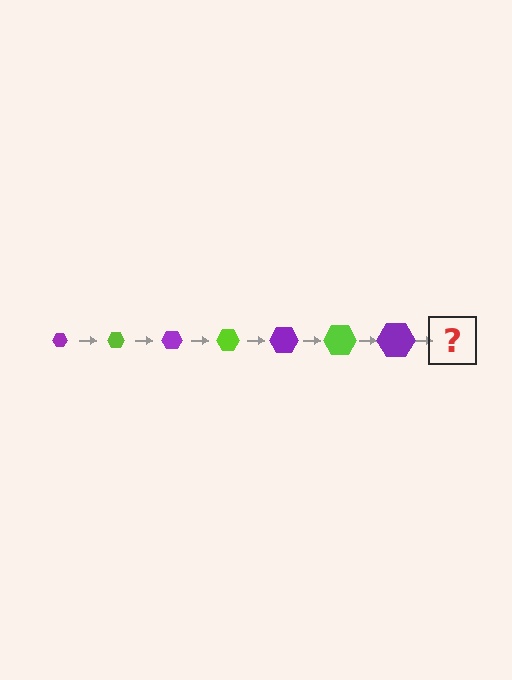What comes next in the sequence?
The next element should be a lime hexagon, larger than the previous one.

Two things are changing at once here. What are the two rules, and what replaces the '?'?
The two rules are that the hexagon grows larger each step and the color cycles through purple and lime. The '?' should be a lime hexagon, larger than the previous one.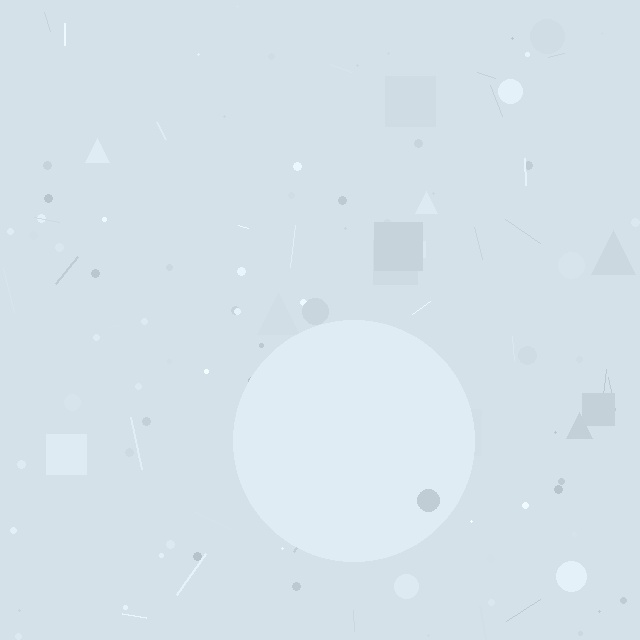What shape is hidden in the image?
A circle is hidden in the image.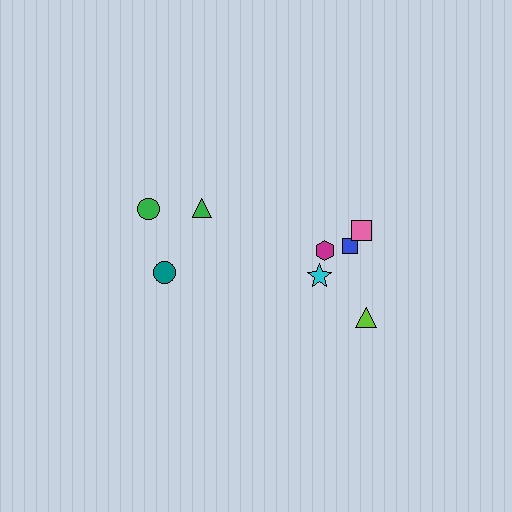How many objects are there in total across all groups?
There are 8 objects.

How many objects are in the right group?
There are 5 objects.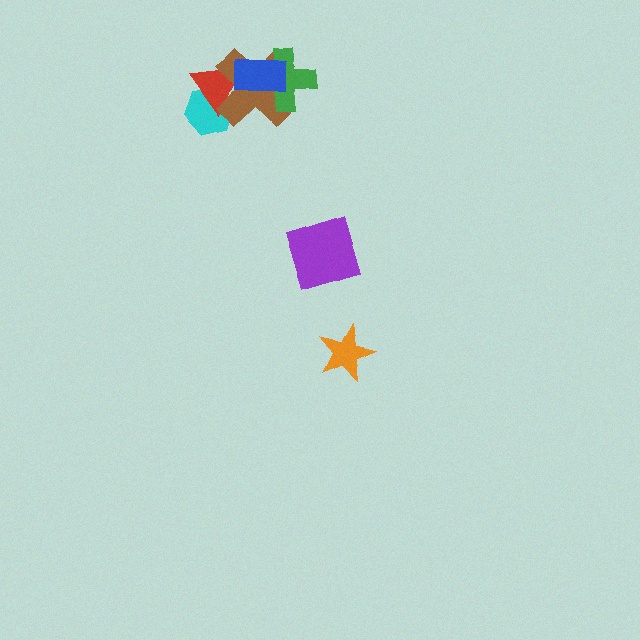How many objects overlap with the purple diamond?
0 objects overlap with the purple diamond.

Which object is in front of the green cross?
The blue rectangle is in front of the green cross.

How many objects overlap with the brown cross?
4 objects overlap with the brown cross.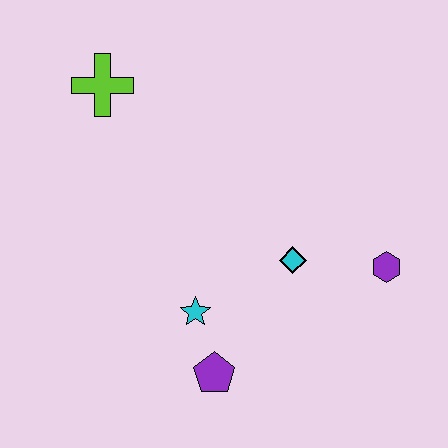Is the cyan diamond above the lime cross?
No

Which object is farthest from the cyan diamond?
The lime cross is farthest from the cyan diamond.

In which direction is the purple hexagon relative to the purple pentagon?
The purple hexagon is to the right of the purple pentagon.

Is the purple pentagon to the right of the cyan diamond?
No